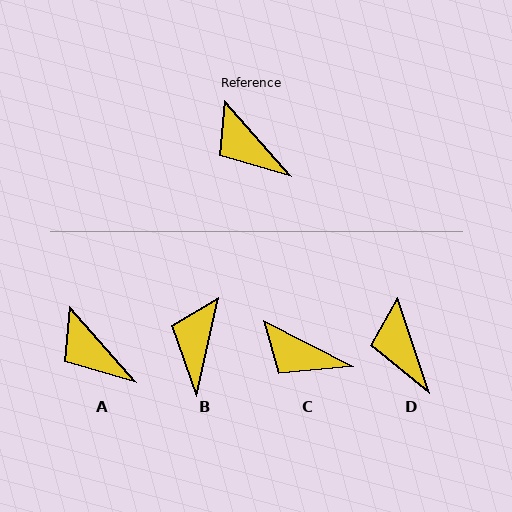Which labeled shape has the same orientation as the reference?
A.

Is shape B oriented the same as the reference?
No, it is off by about 54 degrees.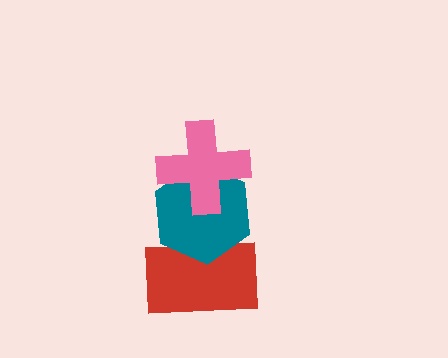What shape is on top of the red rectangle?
The teal hexagon is on top of the red rectangle.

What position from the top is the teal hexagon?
The teal hexagon is 2nd from the top.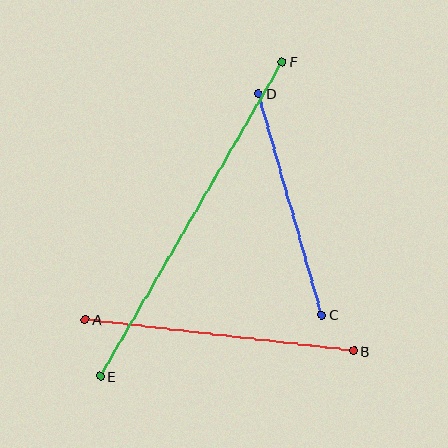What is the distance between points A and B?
The distance is approximately 271 pixels.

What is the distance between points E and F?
The distance is approximately 363 pixels.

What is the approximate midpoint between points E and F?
The midpoint is at approximately (191, 219) pixels.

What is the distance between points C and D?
The distance is approximately 230 pixels.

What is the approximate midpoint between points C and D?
The midpoint is at approximately (290, 204) pixels.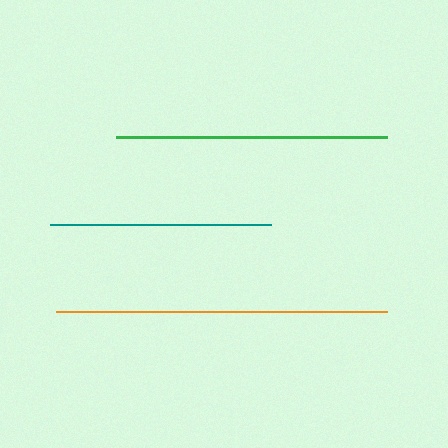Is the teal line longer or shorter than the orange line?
The orange line is longer than the teal line.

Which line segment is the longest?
The orange line is the longest at approximately 331 pixels.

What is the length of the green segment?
The green segment is approximately 271 pixels long.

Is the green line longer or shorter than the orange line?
The orange line is longer than the green line.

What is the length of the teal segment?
The teal segment is approximately 221 pixels long.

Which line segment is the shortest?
The teal line is the shortest at approximately 221 pixels.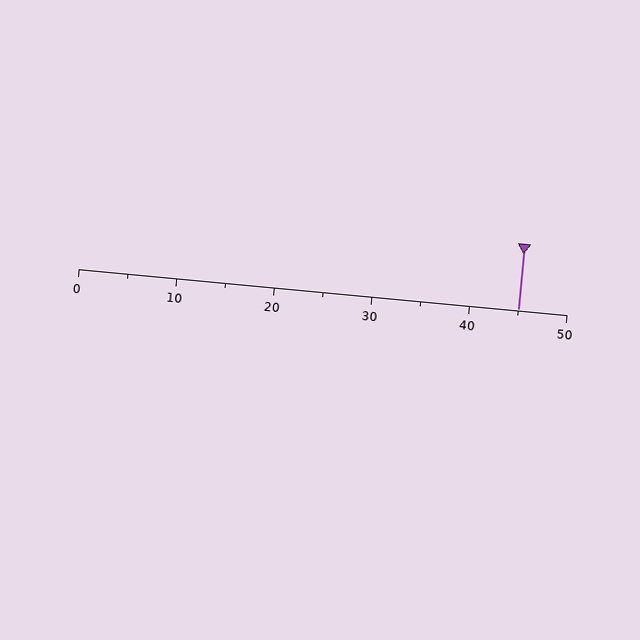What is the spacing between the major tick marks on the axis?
The major ticks are spaced 10 apart.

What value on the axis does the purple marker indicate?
The marker indicates approximately 45.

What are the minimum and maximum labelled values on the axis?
The axis runs from 0 to 50.